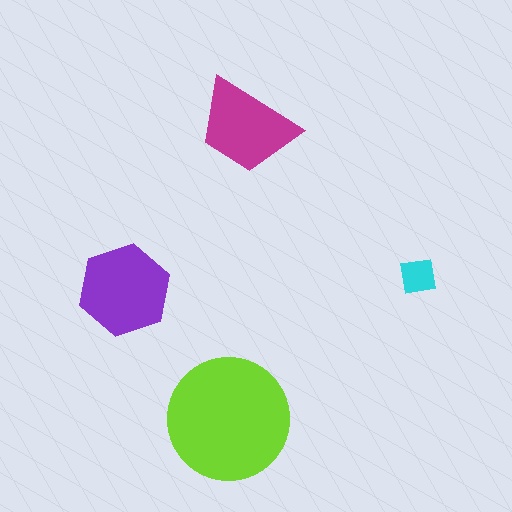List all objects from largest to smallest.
The lime circle, the purple hexagon, the magenta trapezoid, the cyan square.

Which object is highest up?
The magenta trapezoid is topmost.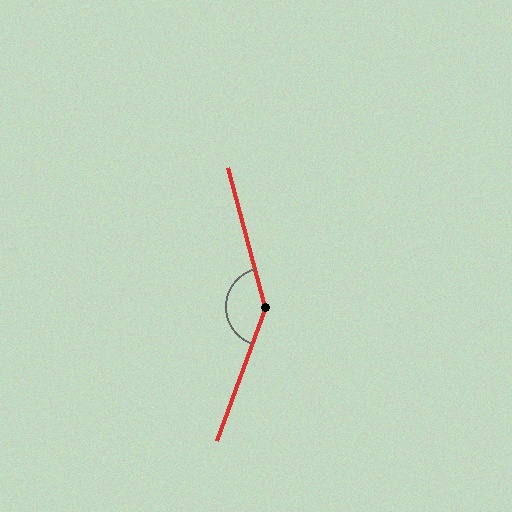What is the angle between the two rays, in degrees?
Approximately 145 degrees.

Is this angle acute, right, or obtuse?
It is obtuse.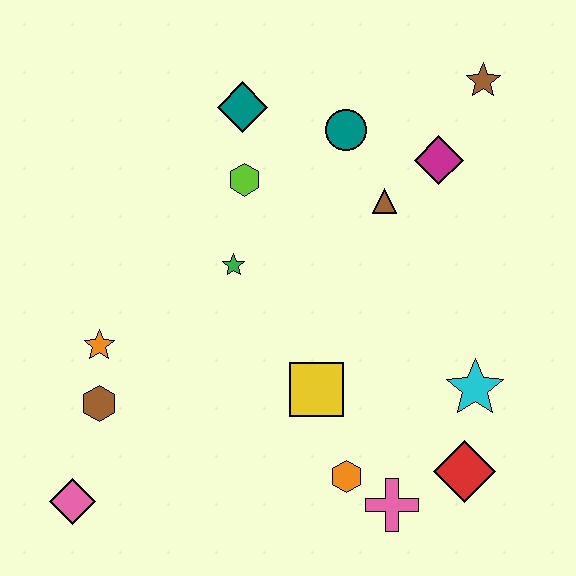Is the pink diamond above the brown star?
No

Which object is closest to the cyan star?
The red diamond is closest to the cyan star.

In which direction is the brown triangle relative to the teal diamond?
The brown triangle is to the right of the teal diamond.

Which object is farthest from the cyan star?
The pink diamond is farthest from the cyan star.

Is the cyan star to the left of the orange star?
No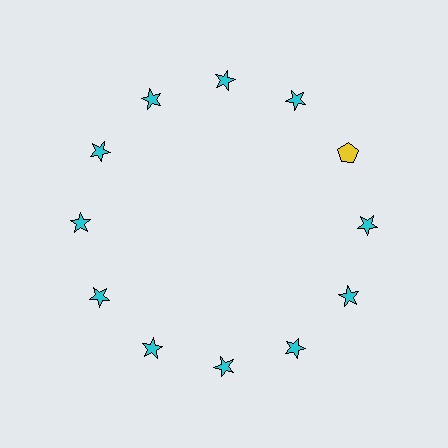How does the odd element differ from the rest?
It differs in both color (yellow instead of cyan) and shape (pentagon instead of star).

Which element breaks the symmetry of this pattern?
The yellow pentagon at roughly the 2 o'clock position breaks the symmetry. All other shapes are cyan stars.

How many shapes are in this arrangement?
There are 12 shapes arranged in a ring pattern.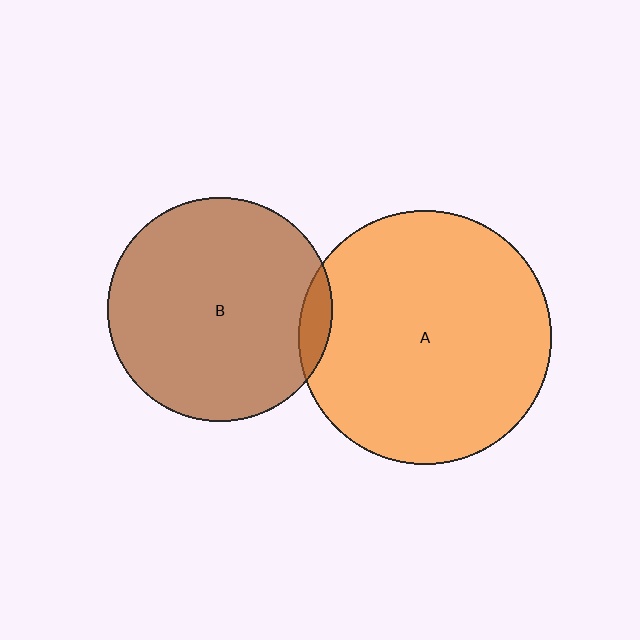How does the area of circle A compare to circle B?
Approximately 1.3 times.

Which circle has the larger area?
Circle A (orange).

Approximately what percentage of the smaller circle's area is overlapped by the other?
Approximately 5%.